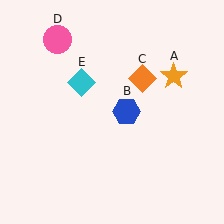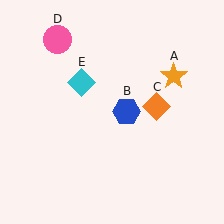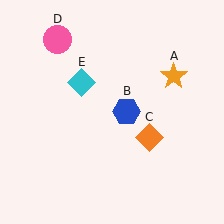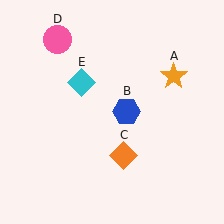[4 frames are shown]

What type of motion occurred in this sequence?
The orange diamond (object C) rotated clockwise around the center of the scene.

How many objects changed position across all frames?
1 object changed position: orange diamond (object C).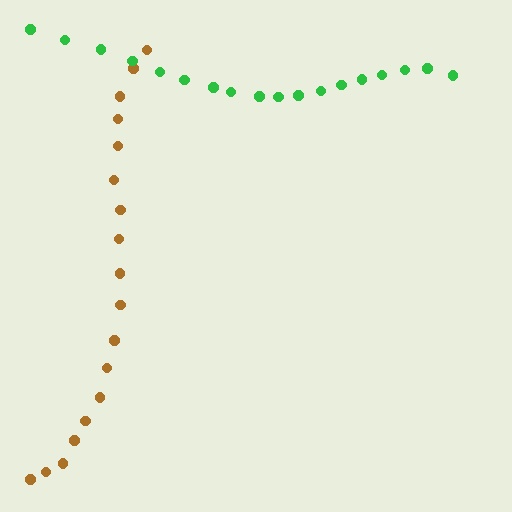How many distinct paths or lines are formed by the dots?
There are 2 distinct paths.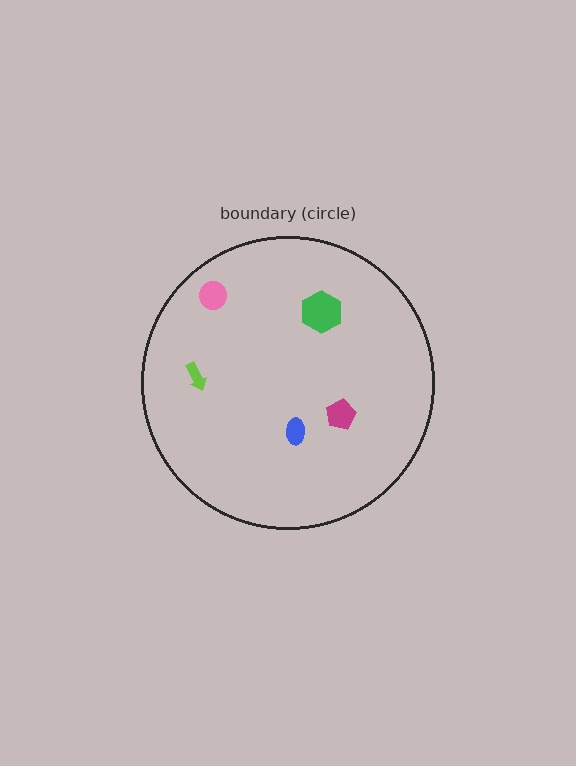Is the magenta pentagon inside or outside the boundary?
Inside.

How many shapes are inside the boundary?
5 inside, 0 outside.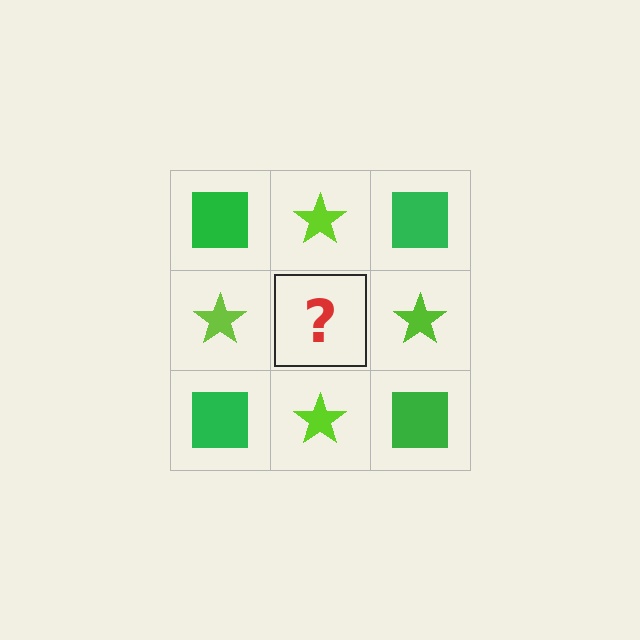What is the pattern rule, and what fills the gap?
The rule is that it alternates green square and lime star in a checkerboard pattern. The gap should be filled with a green square.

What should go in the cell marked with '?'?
The missing cell should contain a green square.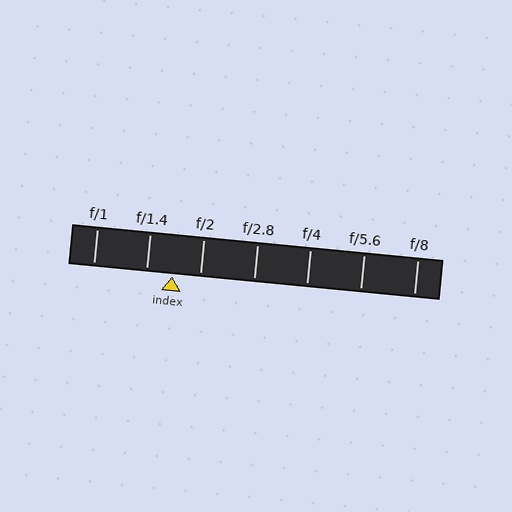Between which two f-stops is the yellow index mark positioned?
The index mark is between f/1.4 and f/2.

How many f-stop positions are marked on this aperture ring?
There are 7 f-stop positions marked.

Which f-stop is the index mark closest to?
The index mark is closest to f/1.4.